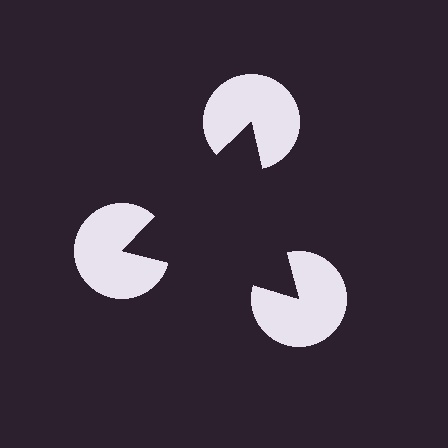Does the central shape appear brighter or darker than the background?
It typically appears slightly darker than the background, even though no actual brightness change is drawn.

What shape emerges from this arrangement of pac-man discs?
An illusory triangle — its edges are inferred from the aligned wedge cuts in the pac-man discs, not physically drawn.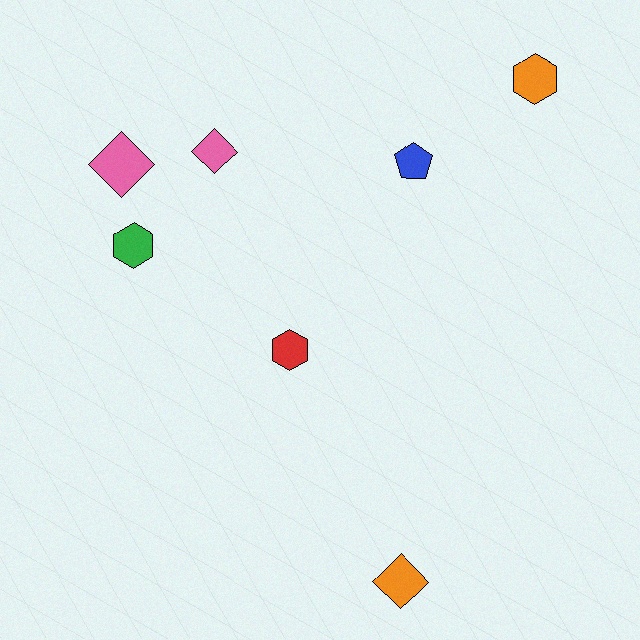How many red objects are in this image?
There is 1 red object.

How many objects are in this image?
There are 7 objects.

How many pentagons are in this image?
There is 1 pentagon.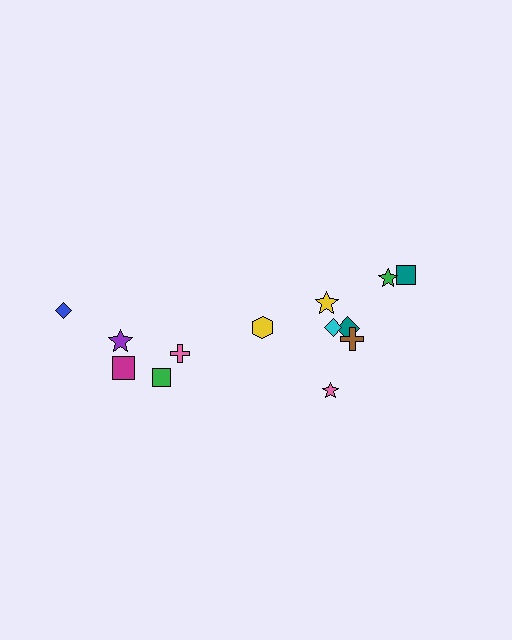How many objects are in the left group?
There are 5 objects.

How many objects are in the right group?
There are 8 objects.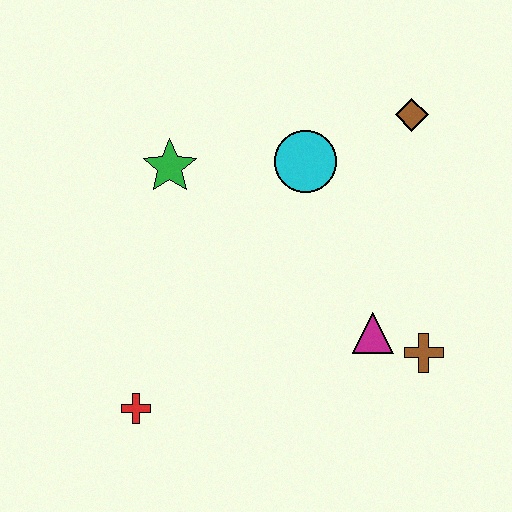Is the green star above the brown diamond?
No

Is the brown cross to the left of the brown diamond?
No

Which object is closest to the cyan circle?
The brown diamond is closest to the cyan circle.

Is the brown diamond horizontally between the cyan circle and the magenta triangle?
No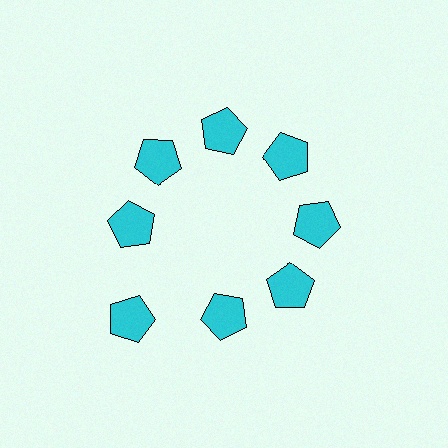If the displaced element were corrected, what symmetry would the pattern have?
It would have 8-fold rotational symmetry — the pattern would map onto itself every 45 degrees.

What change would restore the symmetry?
The symmetry would be restored by moving it inward, back onto the ring so that all 8 pentagons sit at equal angles and equal distance from the center.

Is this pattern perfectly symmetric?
No. The 8 cyan pentagons are arranged in a ring, but one element near the 8 o'clock position is pushed outward from the center, breaking the 8-fold rotational symmetry.